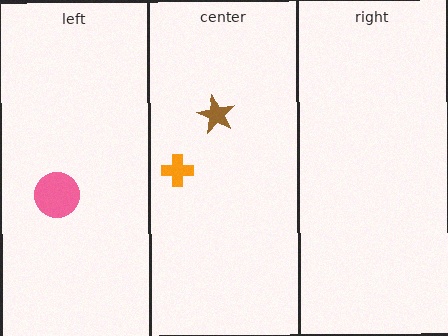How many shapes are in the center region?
2.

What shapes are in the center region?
The orange cross, the brown star.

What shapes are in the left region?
The pink circle.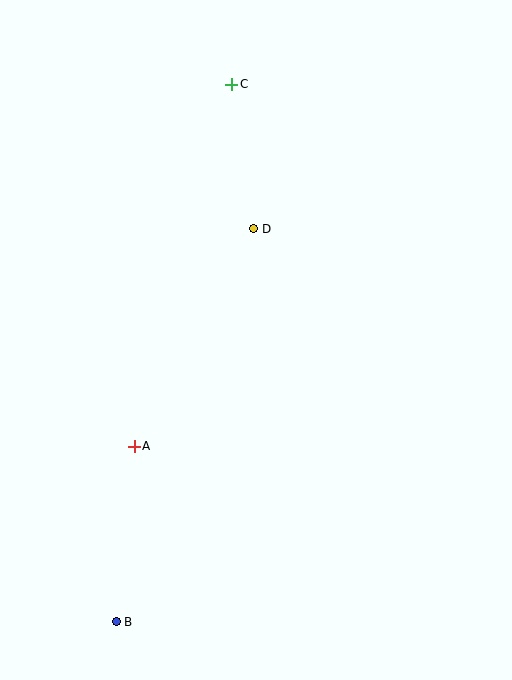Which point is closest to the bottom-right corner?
Point B is closest to the bottom-right corner.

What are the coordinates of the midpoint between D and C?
The midpoint between D and C is at (243, 156).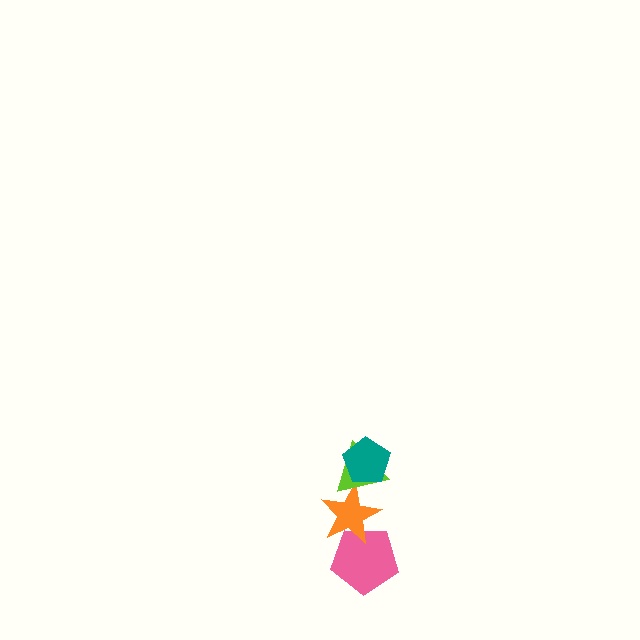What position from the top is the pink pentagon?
The pink pentagon is 4th from the top.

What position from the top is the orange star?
The orange star is 3rd from the top.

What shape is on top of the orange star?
The lime triangle is on top of the orange star.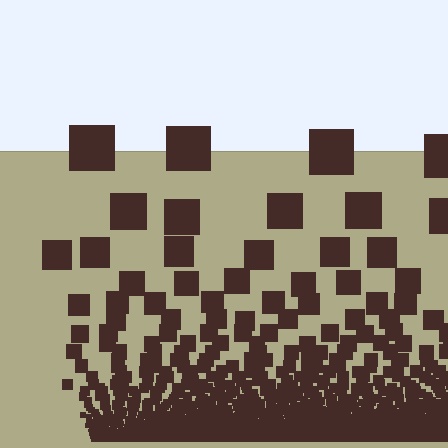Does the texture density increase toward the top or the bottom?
Density increases toward the bottom.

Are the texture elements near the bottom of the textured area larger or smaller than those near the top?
Smaller. The gradient is inverted — elements near the bottom are smaller and denser.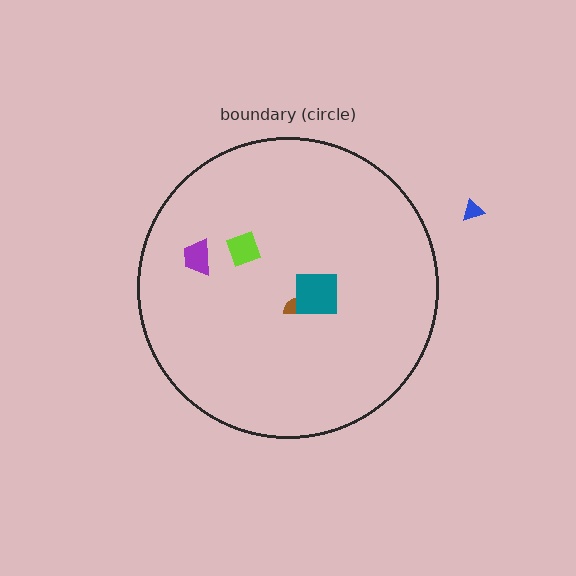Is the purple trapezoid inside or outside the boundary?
Inside.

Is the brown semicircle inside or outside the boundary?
Inside.